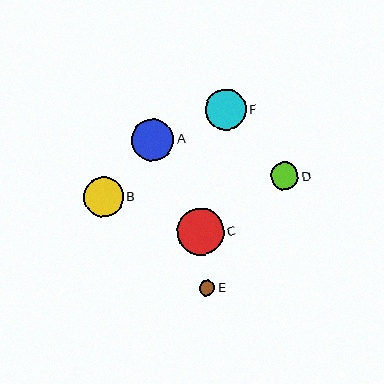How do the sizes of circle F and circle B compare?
Circle F and circle B are approximately the same size.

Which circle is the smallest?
Circle E is the smallest with a size of approximately 15 pixels.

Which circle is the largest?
Circle C is the largest with a size of approximately 47 pixels.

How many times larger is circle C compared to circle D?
Circle C is approximately 1.7 times the size of circle D.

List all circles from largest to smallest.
From largest to smallest: C, A, F, B, D, E.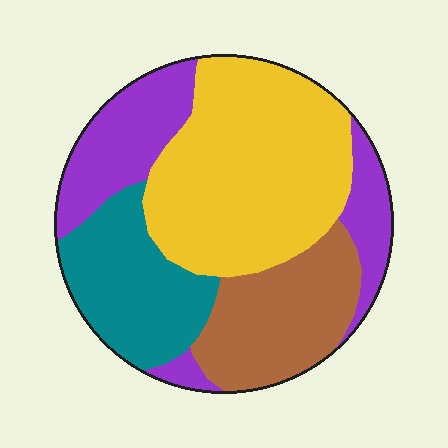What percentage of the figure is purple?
Purple takes up about one fifth (1/5) of the figure.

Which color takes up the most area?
Yellow, at roughly 40%.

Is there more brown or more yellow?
Yellow.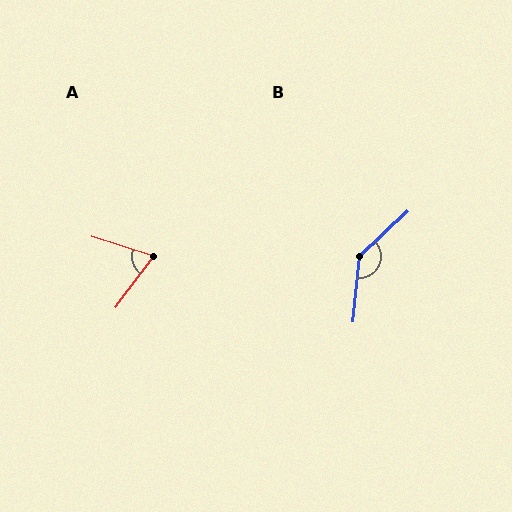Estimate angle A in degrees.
Approximately 71 degrees.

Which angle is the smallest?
A, at approximately 71 degrees.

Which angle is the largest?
B, at approximately 139 degrees.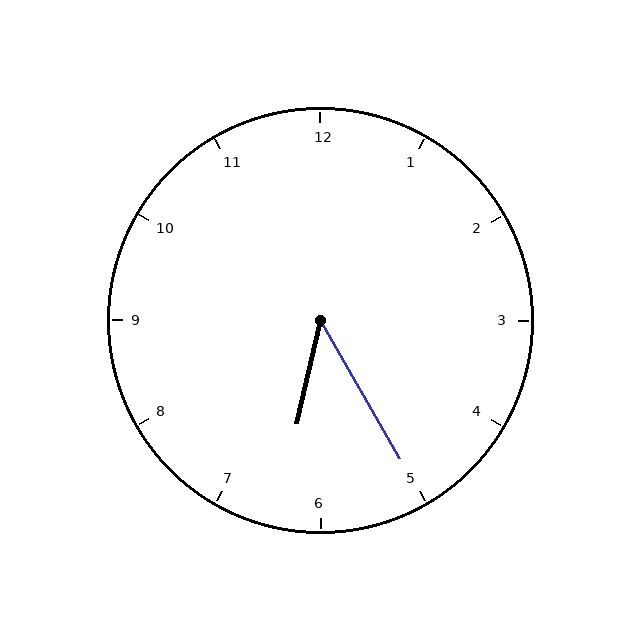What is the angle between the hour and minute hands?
Approximately 42 degrees.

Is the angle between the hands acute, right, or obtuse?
It is acute.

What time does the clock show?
6:25.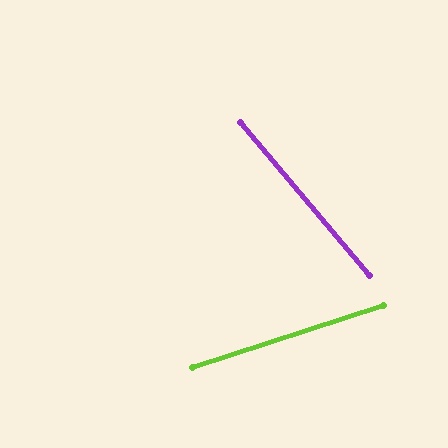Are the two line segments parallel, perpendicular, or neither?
Neither parallel nor perpendicular — they differ by about 68°.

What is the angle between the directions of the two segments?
Approximately 68 degrees.